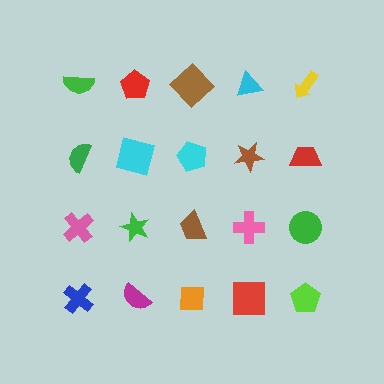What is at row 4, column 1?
A blue cross.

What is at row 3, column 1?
A pink cross.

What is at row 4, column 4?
A red square.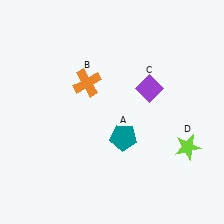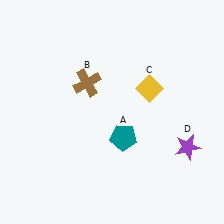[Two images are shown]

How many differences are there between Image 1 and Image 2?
There are 3 differences between the two images.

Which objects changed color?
B changed from orange to brown. C changed from purple to yellow. D changed from lime to purple.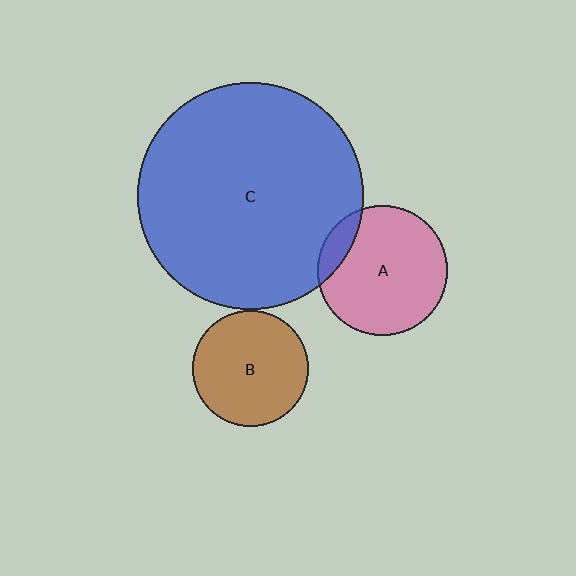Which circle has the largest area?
Circle C (blue).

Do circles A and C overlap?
Yes.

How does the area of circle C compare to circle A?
Approximately 3.1 times.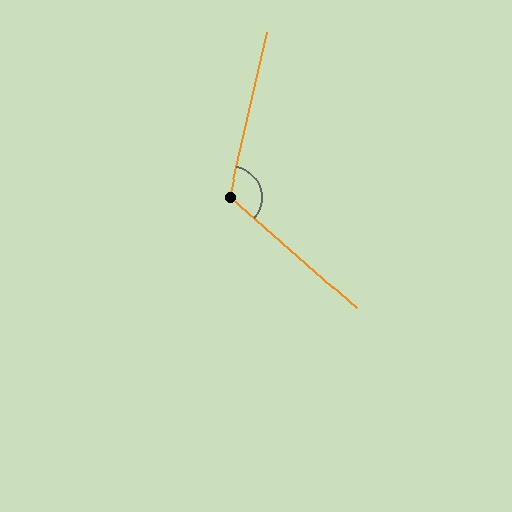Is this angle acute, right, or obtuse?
It is obtuse.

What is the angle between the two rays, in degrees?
Approximately 118 degrees.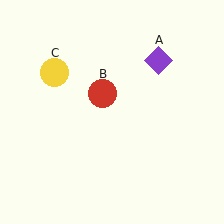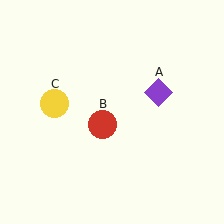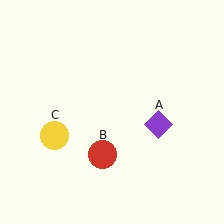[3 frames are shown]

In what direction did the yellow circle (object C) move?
The yellow circle (object C) moved down.